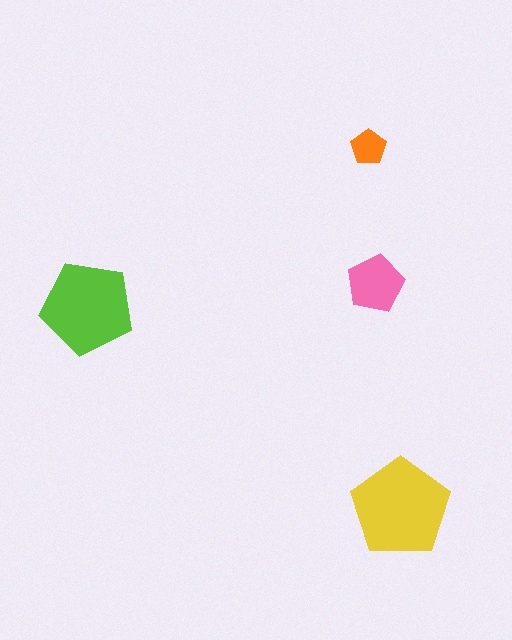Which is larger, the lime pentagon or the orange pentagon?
The lime one.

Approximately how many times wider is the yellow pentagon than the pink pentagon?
About 1.5 times wider.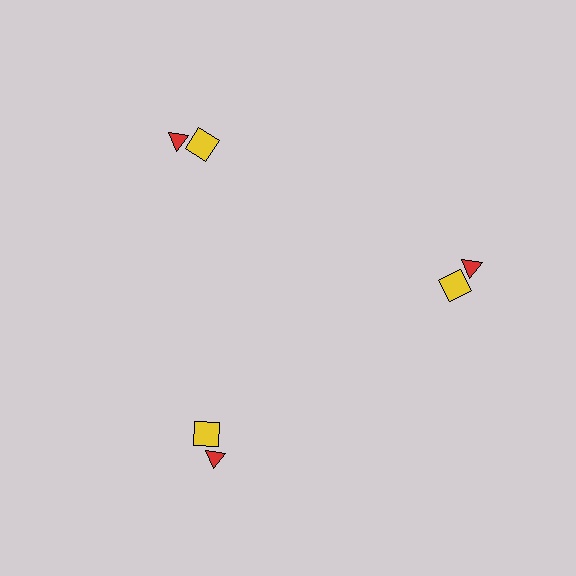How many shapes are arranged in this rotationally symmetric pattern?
There are 6 shapes, arranged in 3 groups of 2.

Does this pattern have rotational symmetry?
Yes, this pattern has 3-fold rotational symmetry. It looks the same after rotating 120 degrees around the center.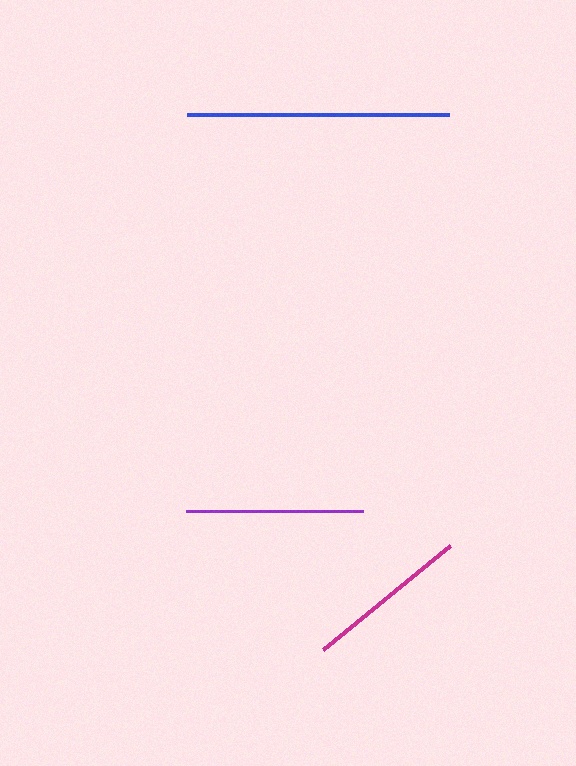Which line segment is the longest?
The blue line is the longest at approximately 262 pixels.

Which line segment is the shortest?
The magenta line is the shortest at approximately 164 pixels.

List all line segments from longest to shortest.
From longest to shortest: blue, purple, magenta.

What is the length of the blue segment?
The blue segment is approximately 262 pixels long.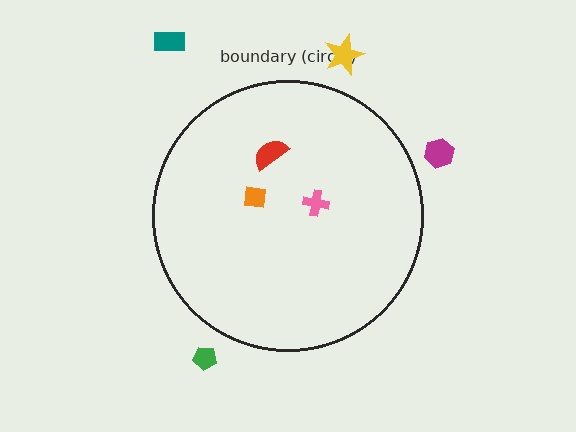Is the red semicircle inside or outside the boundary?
Inside.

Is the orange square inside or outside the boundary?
Inside.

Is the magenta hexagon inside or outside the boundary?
Outside.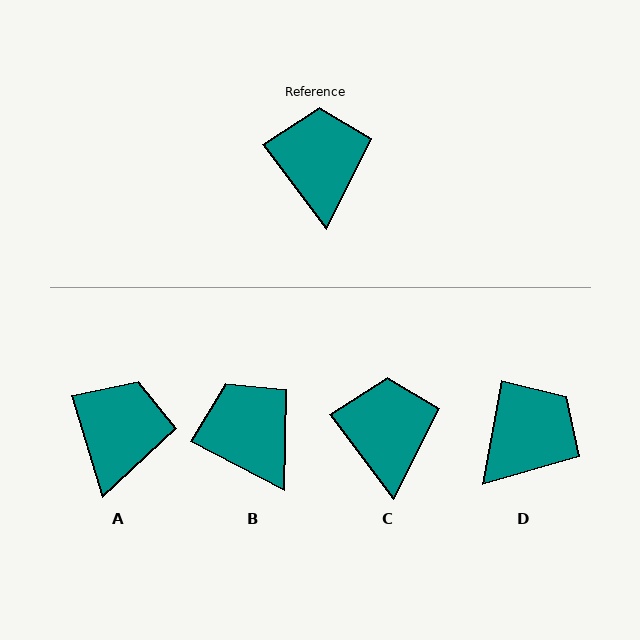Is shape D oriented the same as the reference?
No, it is off by about 47 degrees.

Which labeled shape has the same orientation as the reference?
C.